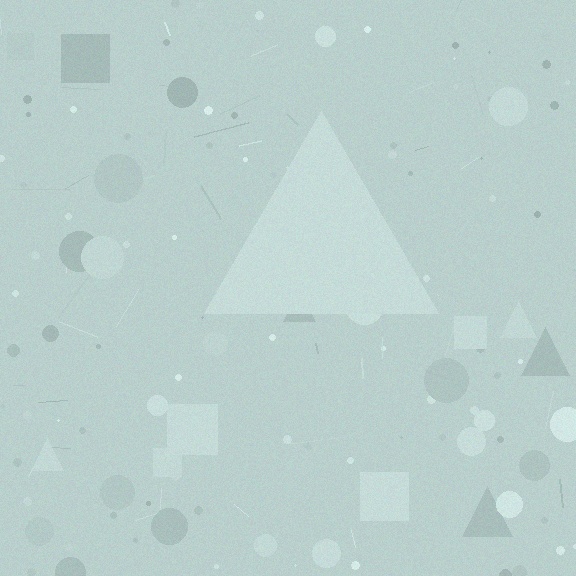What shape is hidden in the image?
A triangle is hidden in the image.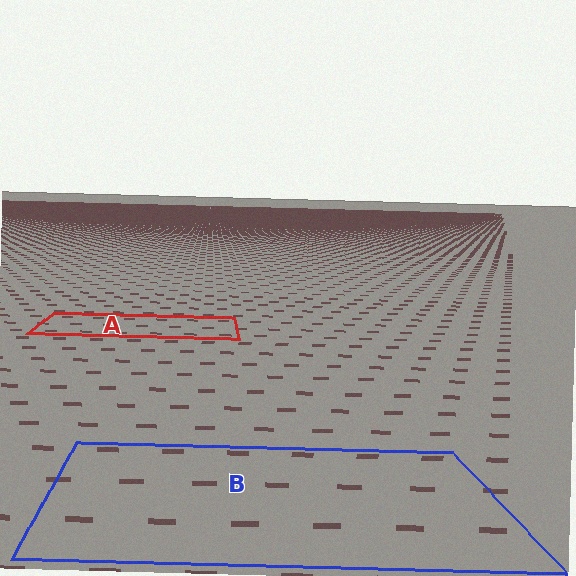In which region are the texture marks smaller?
The texture marks are smaller in region A, because it is farther away.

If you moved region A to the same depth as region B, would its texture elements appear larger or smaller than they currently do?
They would appear larger. At a closer depth, the same texture elements are projected at a bigger on-screen size.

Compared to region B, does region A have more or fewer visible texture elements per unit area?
Region A has more texture elements per unit area — they are packed more densely because it is farther away.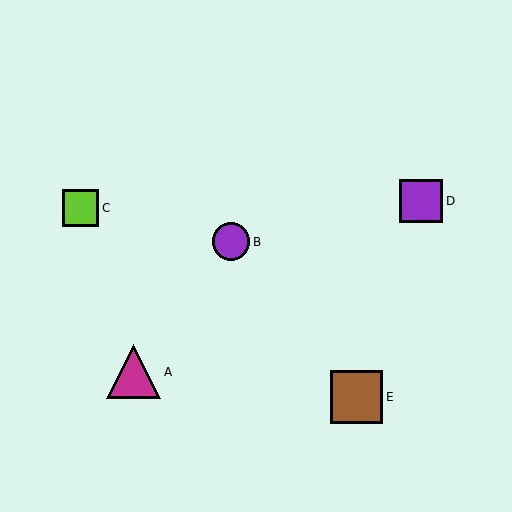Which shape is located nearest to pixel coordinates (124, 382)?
The magenta triangle (labeled A) at (134, 372) is nearest to that location.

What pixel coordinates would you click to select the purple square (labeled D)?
Click at (421, 201) to select the purple square D.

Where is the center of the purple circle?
The center of the purple circle is at (231, 242).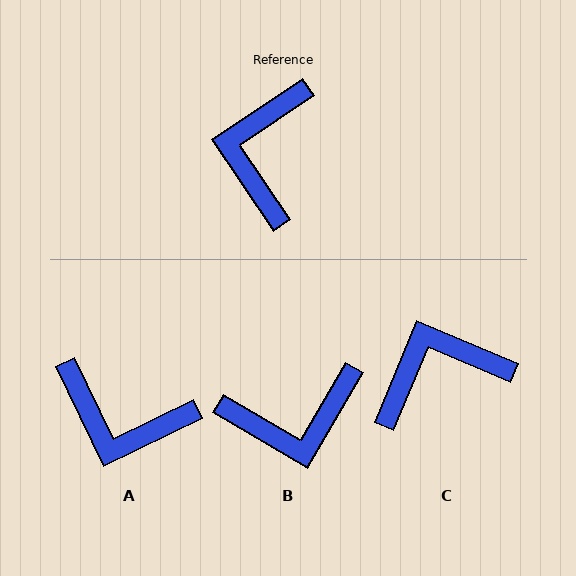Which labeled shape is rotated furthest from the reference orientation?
B, about 116 degrees away.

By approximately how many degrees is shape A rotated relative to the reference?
Approximately 81 degrees counter-clockwise.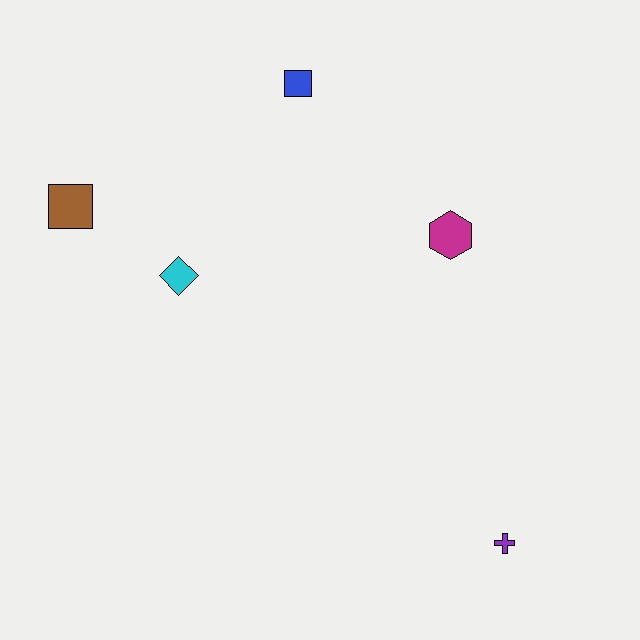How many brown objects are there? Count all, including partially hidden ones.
There is 1 brown object.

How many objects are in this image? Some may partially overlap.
There are 5 objects.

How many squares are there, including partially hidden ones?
There are 2 squares.